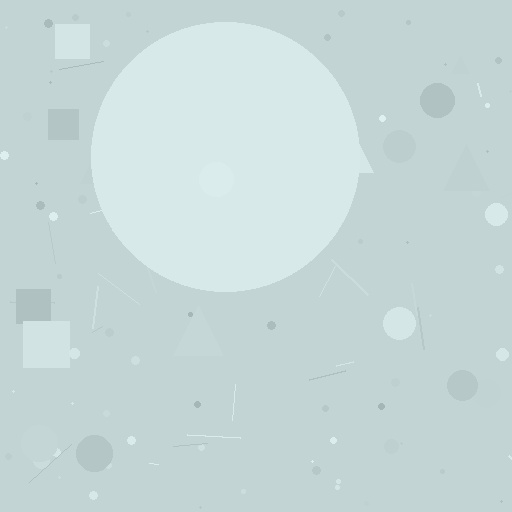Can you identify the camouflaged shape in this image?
The camouflaged shape is a circle.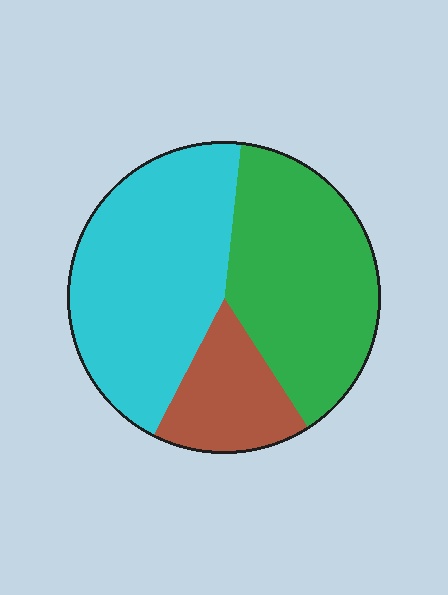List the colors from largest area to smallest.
From largest to smallest: cyan, green, brown.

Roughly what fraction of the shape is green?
Green covers around 40% of the shape.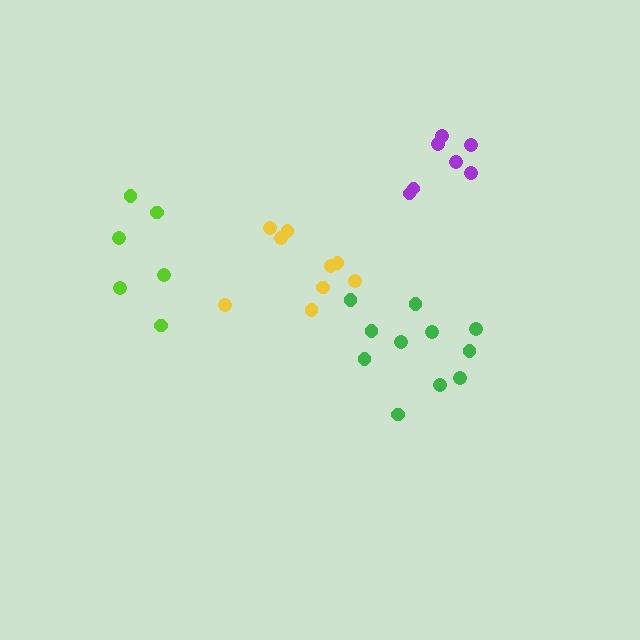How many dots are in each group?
Group 1: 7 dots, Group 2: 6 dots, Group 3: 9 dots, Group 4: 11 dots (33 total).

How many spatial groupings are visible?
There are 4 spatial groupings.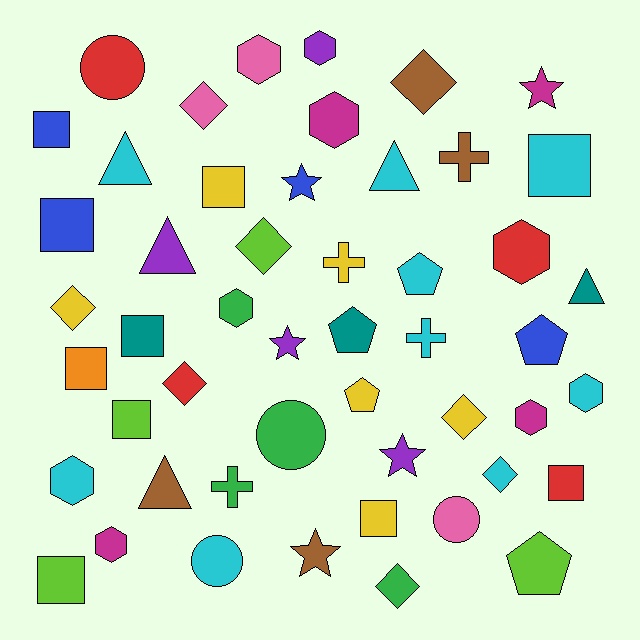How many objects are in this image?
There are 50 objects.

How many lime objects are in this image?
There are 4 lime objects.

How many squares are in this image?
There are 10 squares.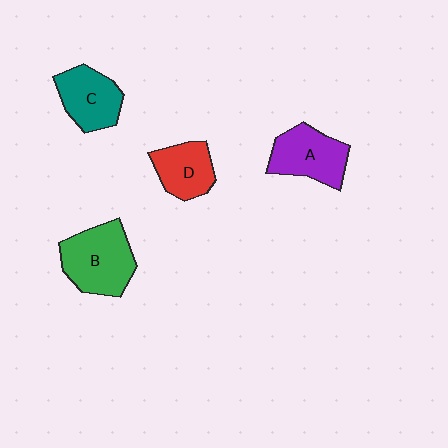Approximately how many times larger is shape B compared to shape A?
Approximately 1.2 times.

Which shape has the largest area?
Shape B (green).